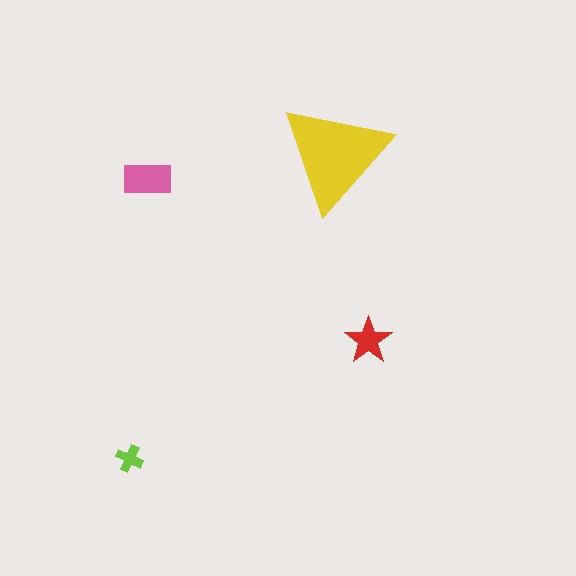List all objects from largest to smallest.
The yellow triangle, the pink rectangle, the red star, the lime cross.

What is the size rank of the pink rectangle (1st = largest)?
2nd.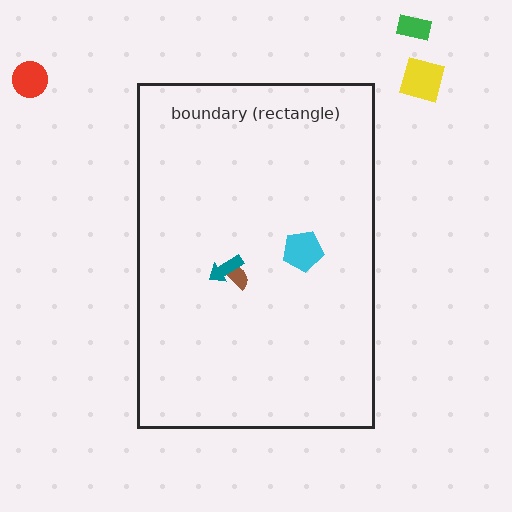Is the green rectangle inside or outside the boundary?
Outside.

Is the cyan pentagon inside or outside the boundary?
Inside.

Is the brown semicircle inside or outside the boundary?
Inside.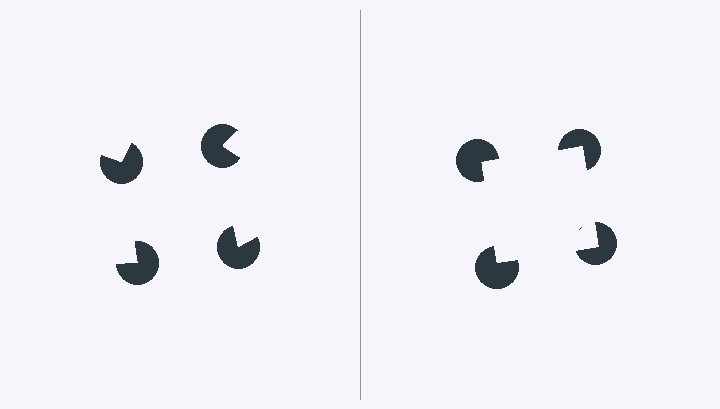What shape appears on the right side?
An illusory square.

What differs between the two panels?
The pac-man discs are positioned identically on both sides; only the wedge orientations differ. On the right they align to a square; on the left they are misaligned.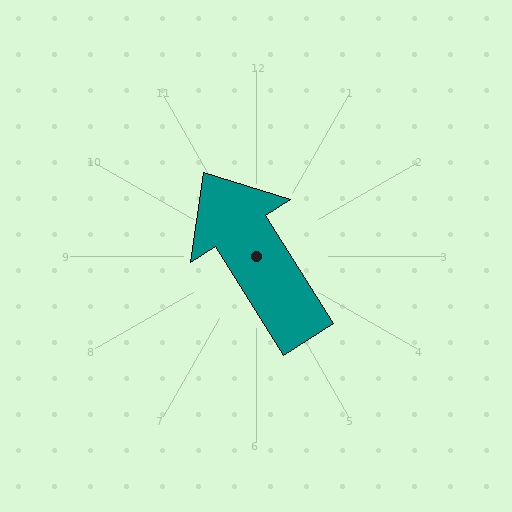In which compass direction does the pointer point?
Northwest.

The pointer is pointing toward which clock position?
Roughly 11 o'clock.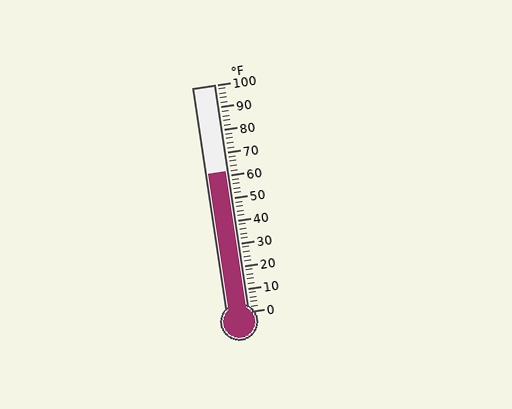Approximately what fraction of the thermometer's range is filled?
The thermometer is filled to approximately 60% of its range.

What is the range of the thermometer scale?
The thermometer scale ranges from 0°F to 100°F.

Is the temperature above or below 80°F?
The temperature is below 80°F.